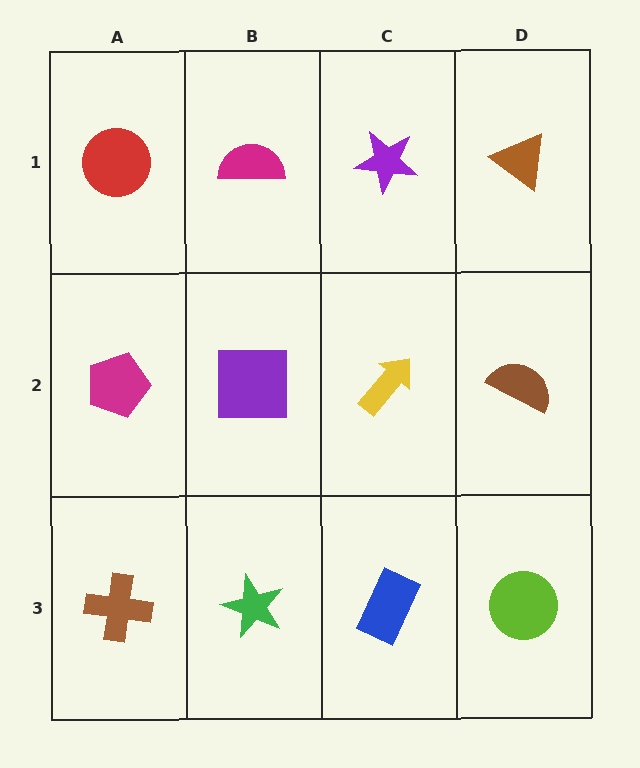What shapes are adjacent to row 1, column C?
A yellow arrow (row 2, column C), a magenta semicircle (row 1, column B), a brown triangle (row 1, column D).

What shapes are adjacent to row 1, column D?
A brown semicircle (row 2, column D), a purple star (row 1, column C).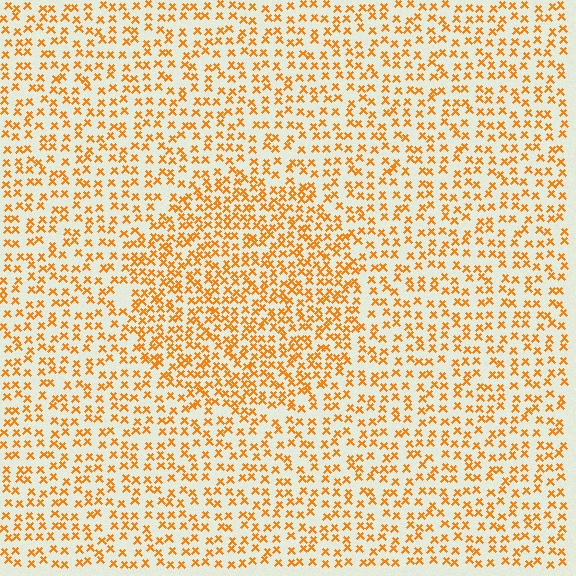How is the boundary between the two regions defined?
The boundary is defined by a change in element density (approximately 1.6x ratio). All elements are the same color, size, and shape.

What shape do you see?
I see a circle.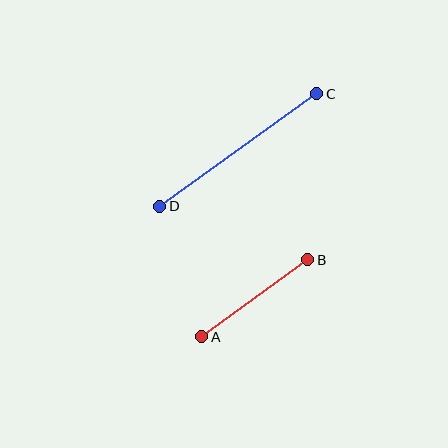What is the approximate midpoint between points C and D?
The midpoint is at approximately (238, 150) pixels.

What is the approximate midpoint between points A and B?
The midpoint is at approximately (255, 298) pixels.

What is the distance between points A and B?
The distance is approximately 131 pixels.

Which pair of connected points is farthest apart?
Points C and D are farthest apart.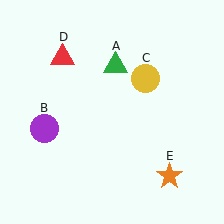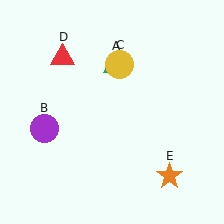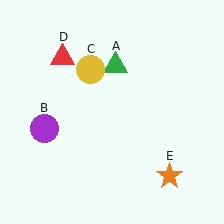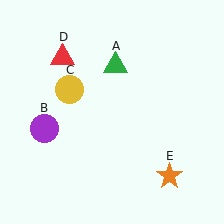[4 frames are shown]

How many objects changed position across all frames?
1 object changed position: yellow circle (object C).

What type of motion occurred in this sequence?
The yellow circle (object C) rotated counterclockwise around the center of the scene.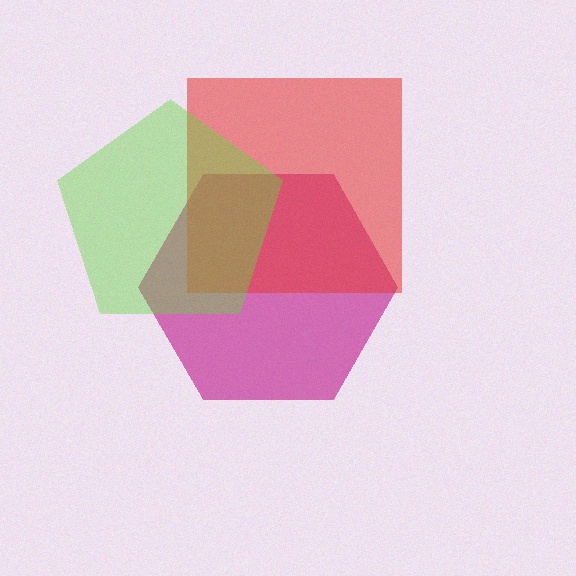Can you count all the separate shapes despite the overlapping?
Yes, there are 3 separate shapes.